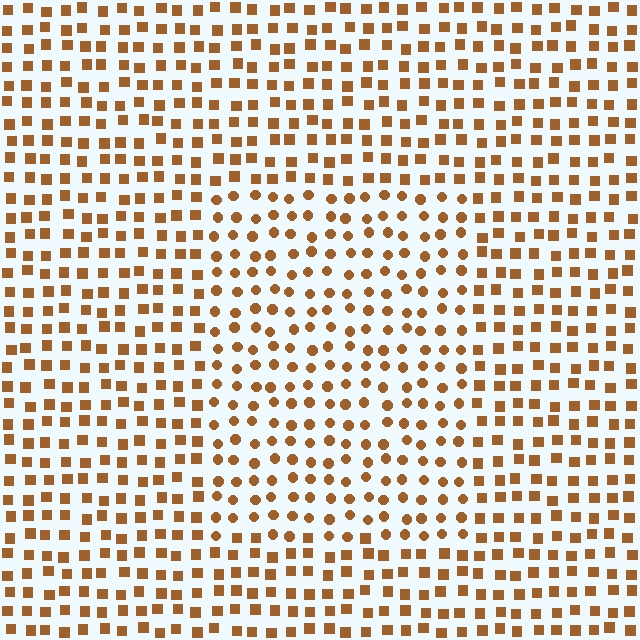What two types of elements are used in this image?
The image uses circles inside the rectangle region and squares outside it.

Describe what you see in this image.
The image is filled with small brown elements arranged in a uniform grid. A rectangle-shaped region contains circles, while the surrounding area contains squares. The boundary is defined purely by the change in element shape.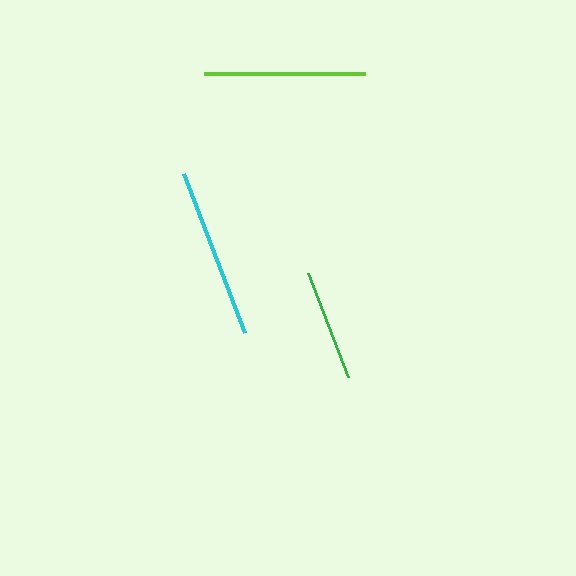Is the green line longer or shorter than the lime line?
The lime line is longer than the green line.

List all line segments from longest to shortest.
From longest to shortest: cyan, lime, green.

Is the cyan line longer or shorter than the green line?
The cyan line is longer than the green line.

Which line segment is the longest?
The cyan line is the longest at approximately 170 pixels.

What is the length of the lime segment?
The lime segment is approximately 160 pixels long.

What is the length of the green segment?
The green segment is approximately 111 pixels long.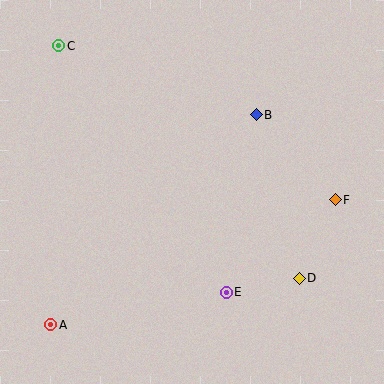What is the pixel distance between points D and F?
The distance between D and F is 87 pixels.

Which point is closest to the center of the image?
Point B at (256, 115) is closest to the center.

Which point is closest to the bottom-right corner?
Point D is closest to the bottom-right corner.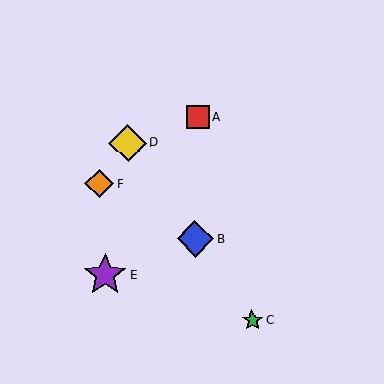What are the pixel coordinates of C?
Object C is at (252, 321).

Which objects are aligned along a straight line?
Objects B, C, D are aligned along a straight line.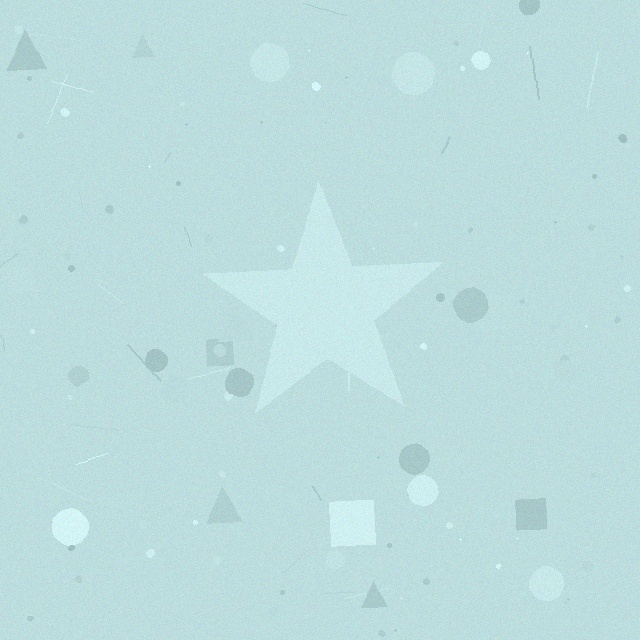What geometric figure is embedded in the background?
A star is embedded in the background.